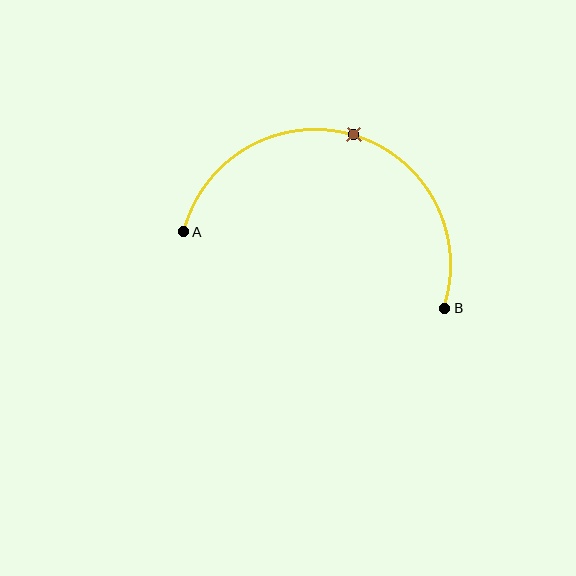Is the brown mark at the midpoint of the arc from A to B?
Yes. The brown mark lies on the arc at equal arc-length from both A and B — it is the arc midpoint.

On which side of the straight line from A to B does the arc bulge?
The arc bulges above the straight line connecting A and B.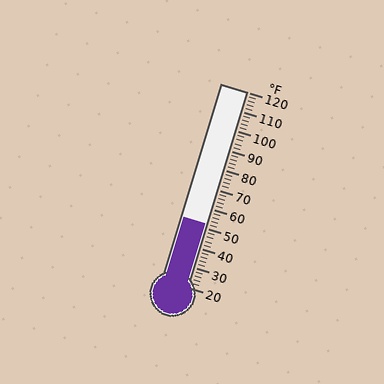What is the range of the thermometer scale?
The thermometer scale ranges from 20°F to 120°F.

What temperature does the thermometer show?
The thermometer shows approximately 52°F.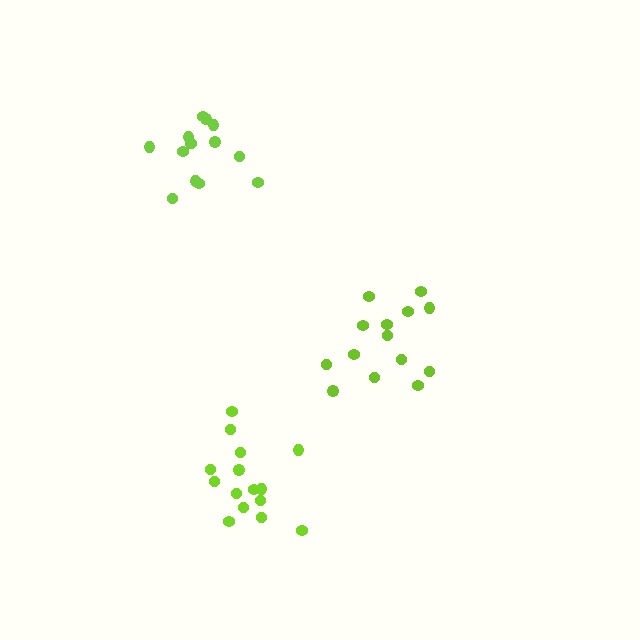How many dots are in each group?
Group 1: 14 dots, Group 2: 15 dots, Group 3: 14 dots (43 total).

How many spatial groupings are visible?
There are 3 spatial groupings.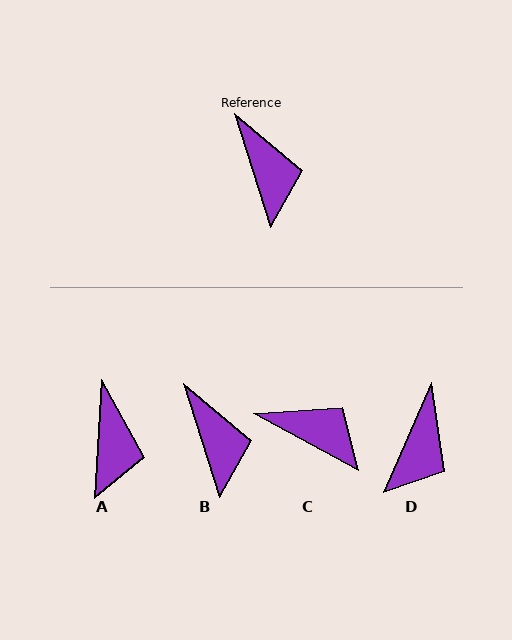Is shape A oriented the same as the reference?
No, it is off by about 21 degrees.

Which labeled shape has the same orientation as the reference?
B.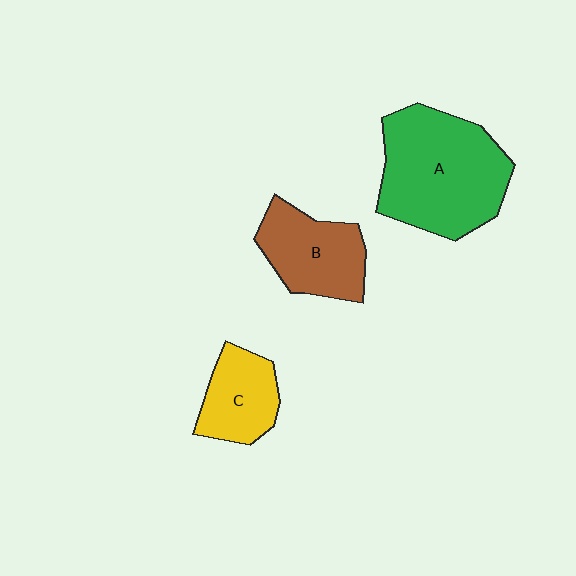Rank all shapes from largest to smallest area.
From largest to smallest: A (green), B (brown), C (yellow).